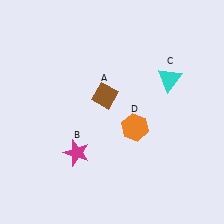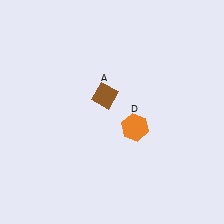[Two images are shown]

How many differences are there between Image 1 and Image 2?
There are 2 differences between the two images.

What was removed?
The magenta star (B), the cyan triangle (C) were removed in Image 2.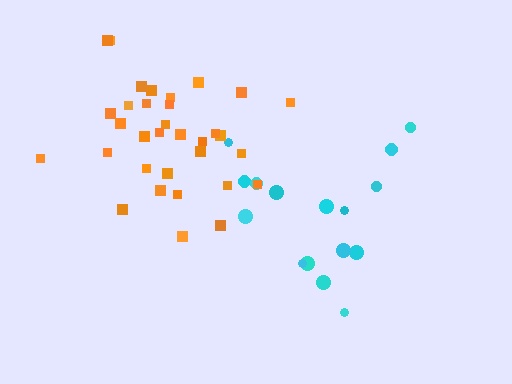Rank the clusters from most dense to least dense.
orange, cyan.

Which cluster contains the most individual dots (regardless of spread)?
Orange (33).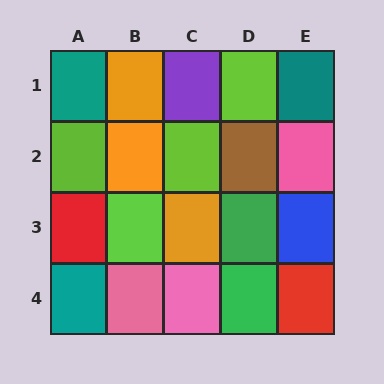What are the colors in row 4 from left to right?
Teal, pink, pink, green, red.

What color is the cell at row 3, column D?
Green.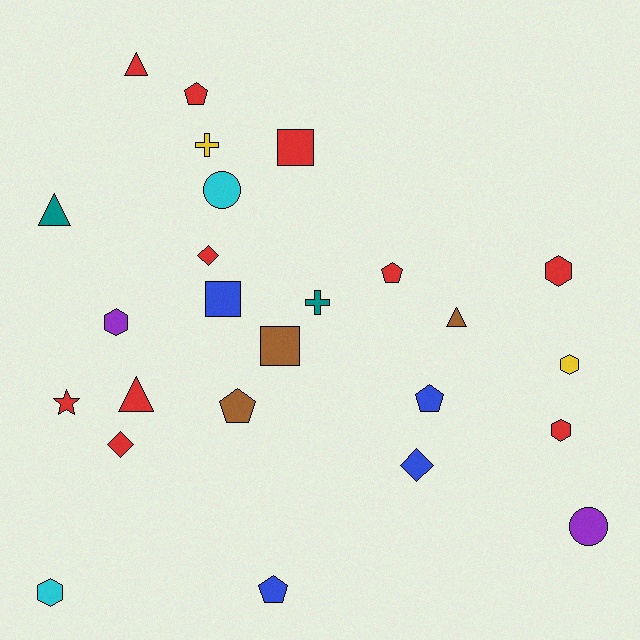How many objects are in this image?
There are 25 objects.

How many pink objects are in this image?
There are no pink objects.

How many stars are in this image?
There is 1 star.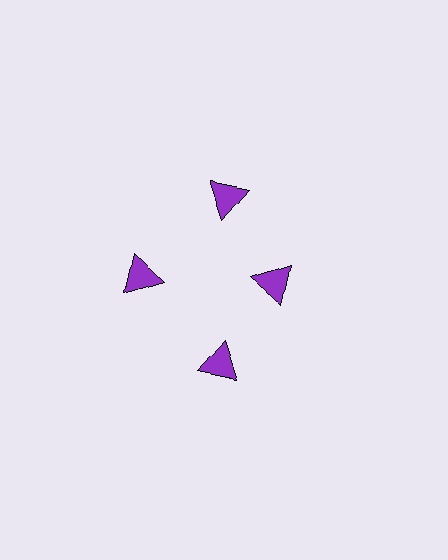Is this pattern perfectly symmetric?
No. The 4 purple triangles are arranged in a ring, but one element near the 3 o'clock position is pulled inward toward the center, breaking the 4-fold rotational symmetry.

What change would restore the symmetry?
The symmetry would be restored by moving it outward, back onto the ring so that all 4 triangles sit at equal angles and equal distance from the center.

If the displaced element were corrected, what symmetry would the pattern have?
It would have 4-fold rotational symmetry — the pattern would map onto itself every 90 degrees.